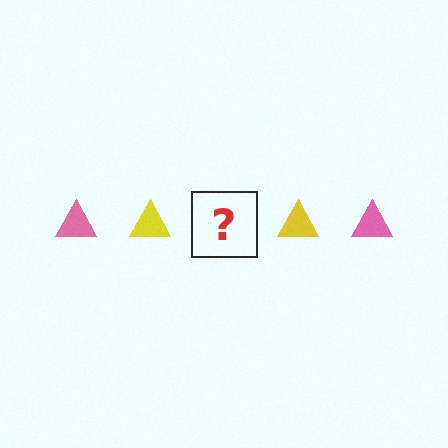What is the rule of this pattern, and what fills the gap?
The rule is that the pattern cycles through pink, yellow triangles. The gap should be filled with a pink triangle.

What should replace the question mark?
The question mark should be replaced with a pink triangle.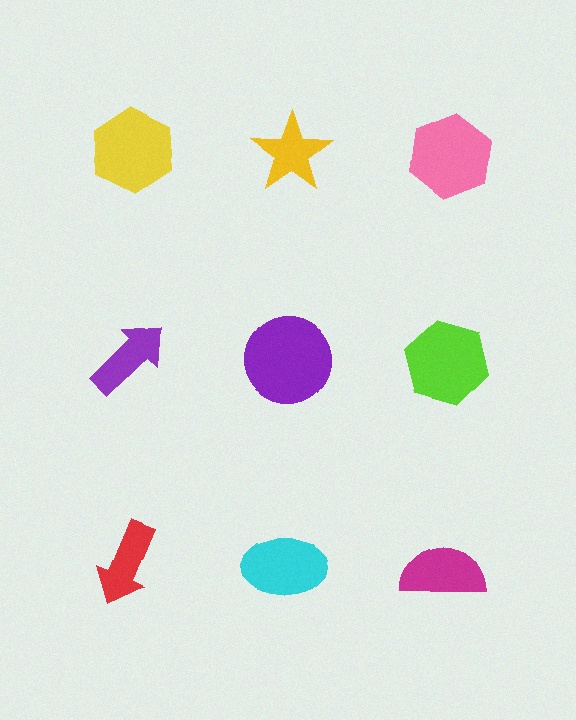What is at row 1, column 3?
A pink hexagon.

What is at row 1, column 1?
A yellow hexagon.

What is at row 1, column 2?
A yellow star.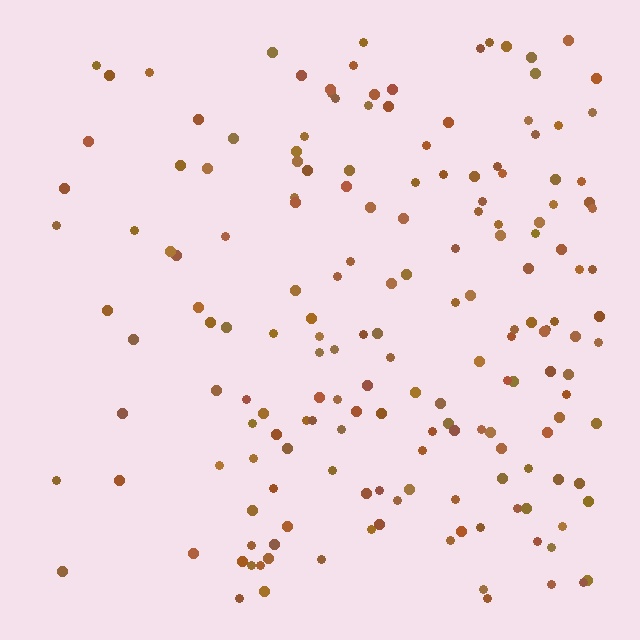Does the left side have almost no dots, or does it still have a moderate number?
Still a moderate number, just noticeably fewer than the right.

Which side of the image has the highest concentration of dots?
The right.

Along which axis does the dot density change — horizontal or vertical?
Horizontal.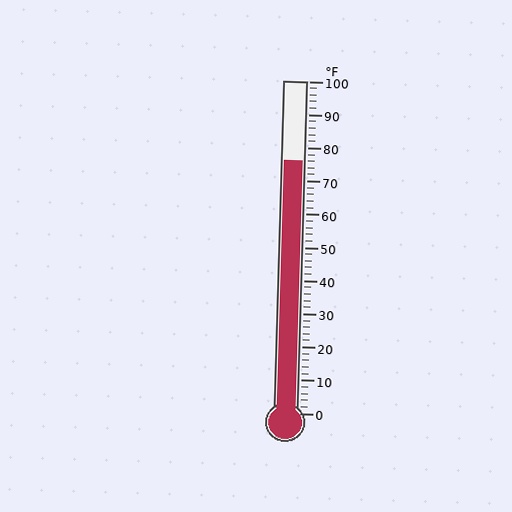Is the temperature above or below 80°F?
The temperature is below 80°F.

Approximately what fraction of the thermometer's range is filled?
The thermometer is filled to approximately 75% of its range.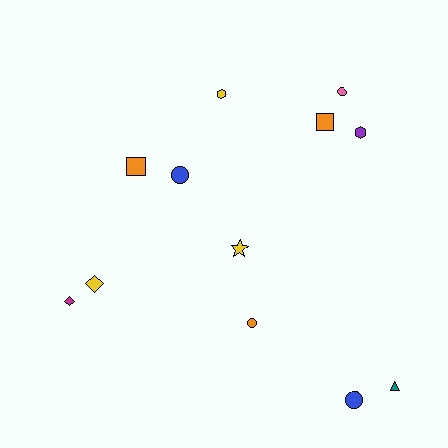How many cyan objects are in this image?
There are no cyan objects.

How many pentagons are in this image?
There are no pentagons.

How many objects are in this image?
There are 12 objects.